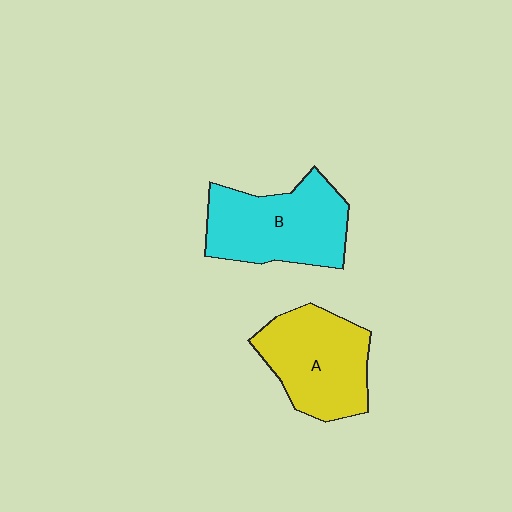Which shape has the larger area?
Shape B (cyan).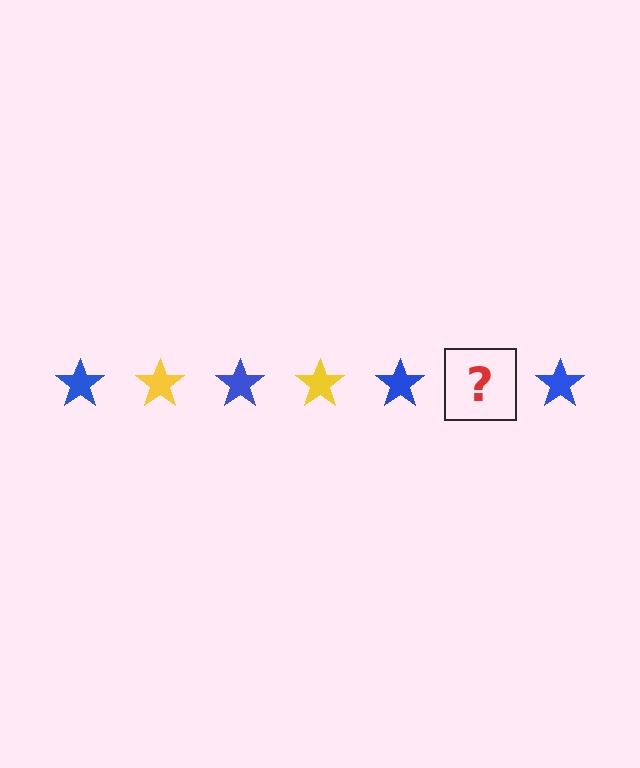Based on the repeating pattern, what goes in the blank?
The blank should be a yellow star.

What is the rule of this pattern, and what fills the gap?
The rule is that the pattern cycles through blue, yellow stars. The gap should be filled with a yellow star.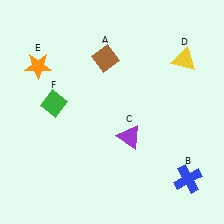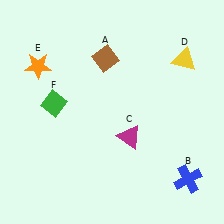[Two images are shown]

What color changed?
The triangle (C) changed from purple in Image 1 to magenta in Image 2.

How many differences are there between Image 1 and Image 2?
There is 1 difference between the two images.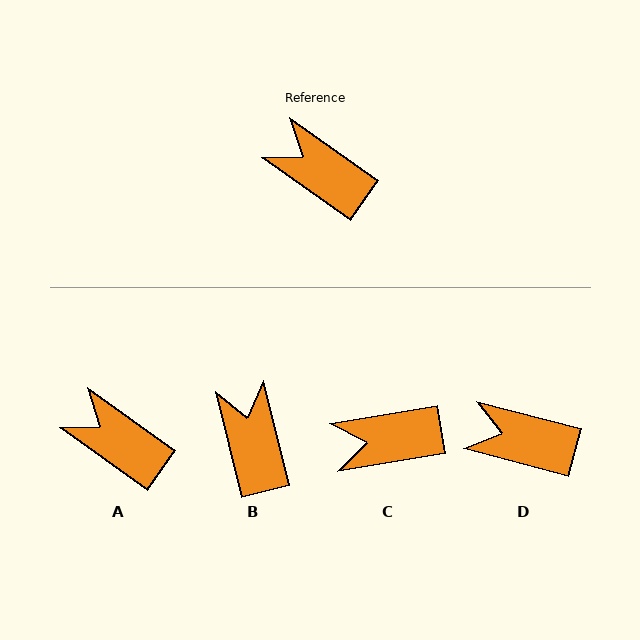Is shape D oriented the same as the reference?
No, it is off by about 21 degrees.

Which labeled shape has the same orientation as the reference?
A.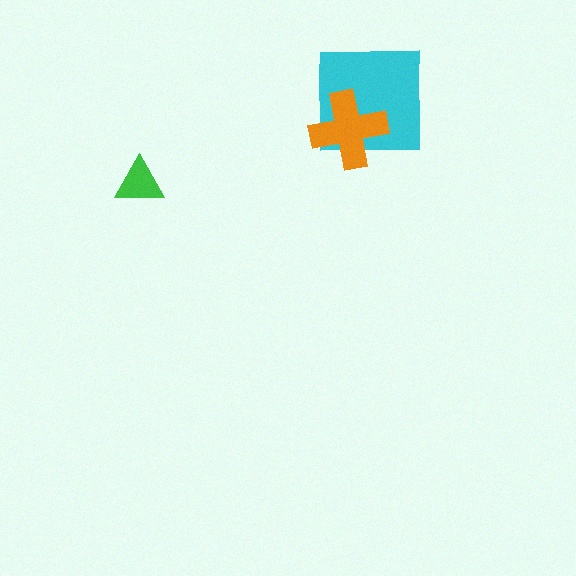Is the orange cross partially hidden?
No, no other shape covers it.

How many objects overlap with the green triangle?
0 objects overlap with the green triangle.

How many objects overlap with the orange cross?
1 object overlaps with the orange cross.